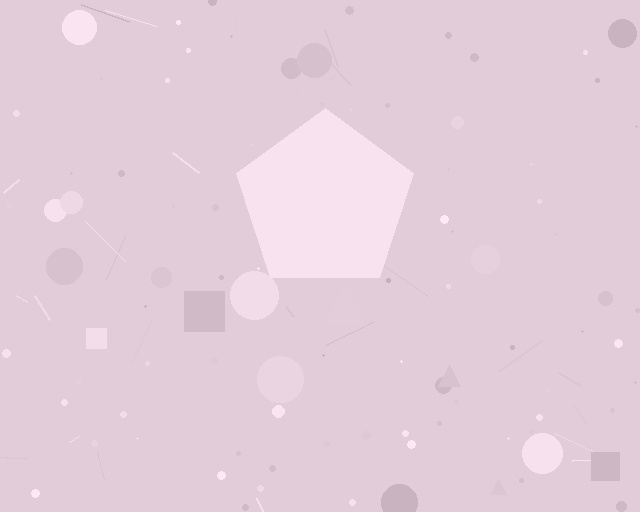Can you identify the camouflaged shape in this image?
The camouflaged shape is a pentagon.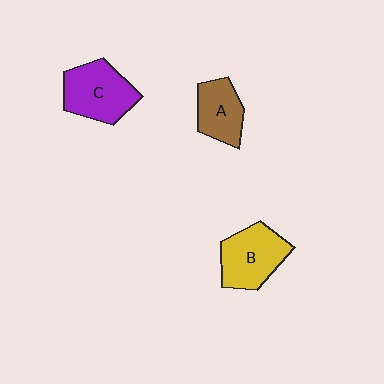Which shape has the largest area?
Shape C (purple).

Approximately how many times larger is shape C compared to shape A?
Approximately 1.4 times.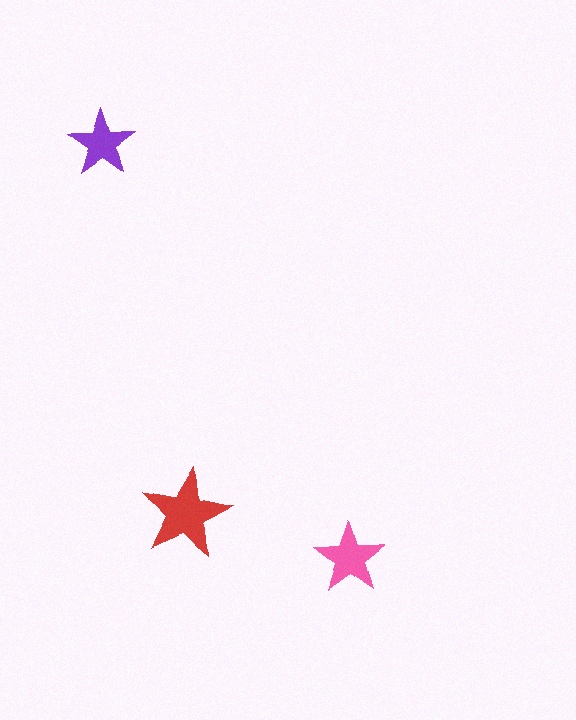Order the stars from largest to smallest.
the red one, the pink one, the purple one.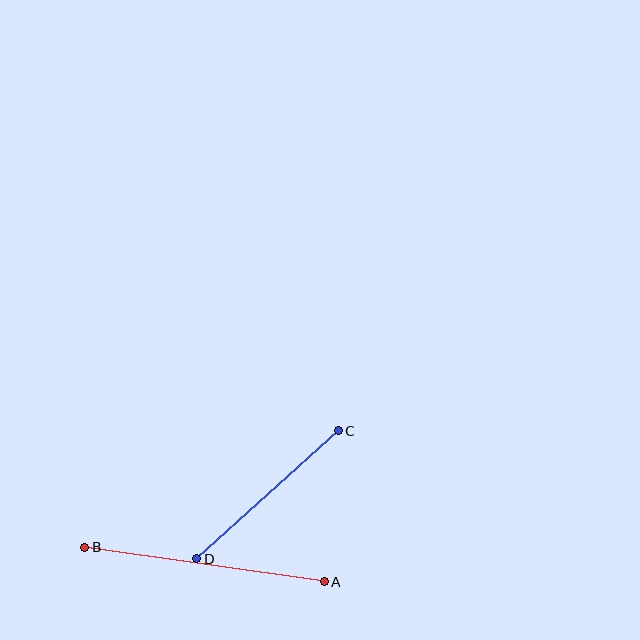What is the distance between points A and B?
The distance is approximately 242 pixels.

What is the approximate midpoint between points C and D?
The midpoint is at approximately (268, 495) pixels.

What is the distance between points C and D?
The distance is approximately 191 pixels.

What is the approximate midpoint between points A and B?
The midpoint is at approximately (205, 564) pixels.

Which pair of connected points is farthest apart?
Points A and B are farthest apart.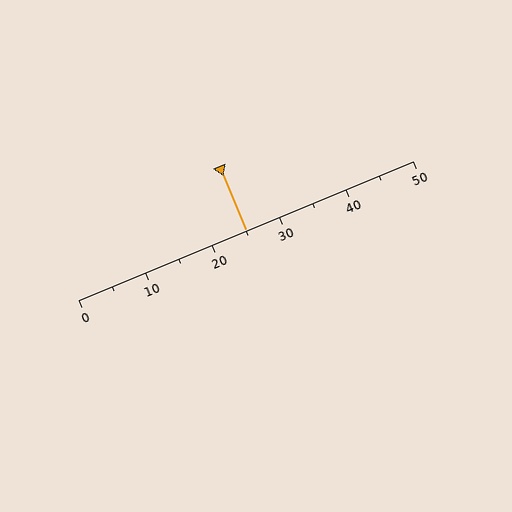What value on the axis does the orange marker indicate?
The marker indicates approximately 25.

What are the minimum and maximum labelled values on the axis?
The axis runs from 0 to 50.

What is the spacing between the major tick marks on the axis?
The major ticks are spaced 10 apart.